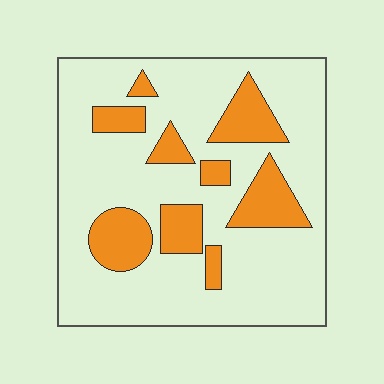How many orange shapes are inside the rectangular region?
9.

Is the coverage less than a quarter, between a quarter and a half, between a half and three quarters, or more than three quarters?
Less than a quarter.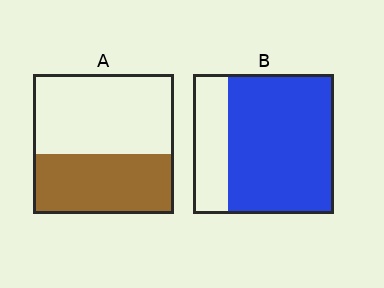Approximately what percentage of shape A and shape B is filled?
A is approximately 45% and B is approximately 75%.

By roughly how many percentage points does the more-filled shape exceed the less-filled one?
By roughly 30 percentage points (B over A).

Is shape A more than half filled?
No.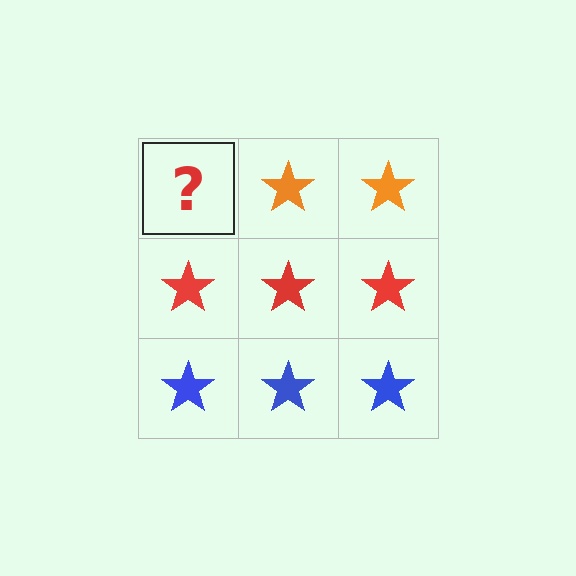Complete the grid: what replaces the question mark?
The question mark should be replaced with an orange star.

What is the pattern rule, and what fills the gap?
The rule is that each row has a consistent color. The gap should be filled with an orange star.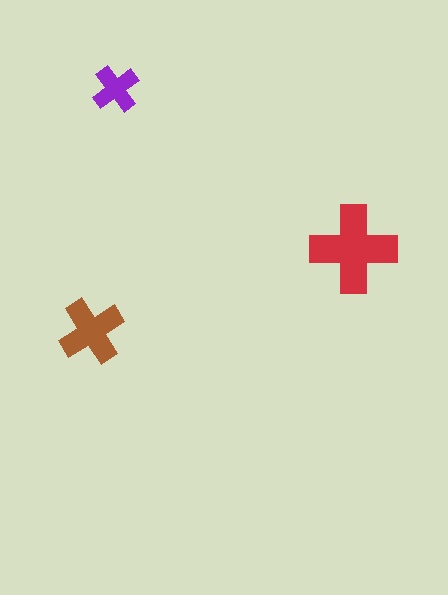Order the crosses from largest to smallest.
the red one, the brown one, the purple one.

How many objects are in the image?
There are 3 objects in the image.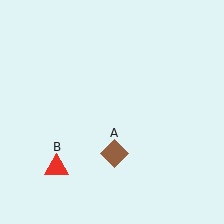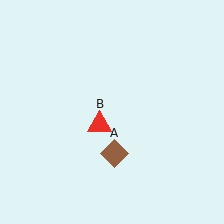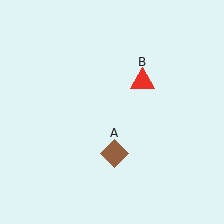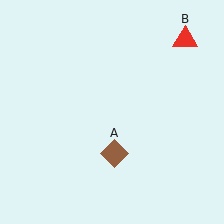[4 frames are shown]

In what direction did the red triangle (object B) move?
The red triangle (object B) moved up and to the right.